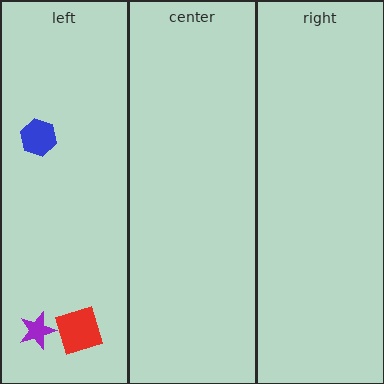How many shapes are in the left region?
3.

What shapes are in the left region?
The blue hexagon, the red square, the purple star.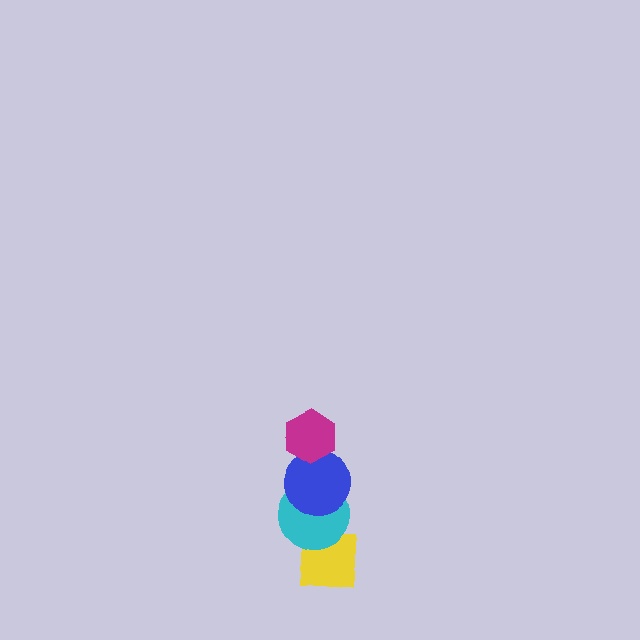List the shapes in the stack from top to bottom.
From top to bottom: the magenta hexagon, the blue circle, the cyan circle, the yellow square.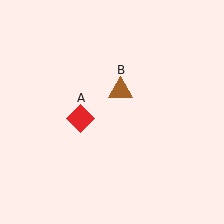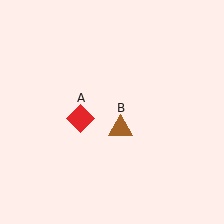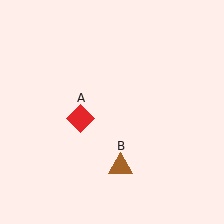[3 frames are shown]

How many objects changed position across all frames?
1 object changed position: brown triangle (object B).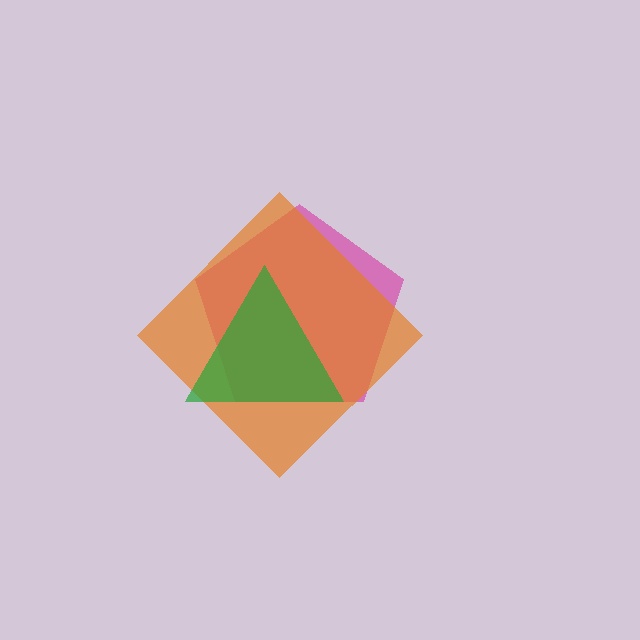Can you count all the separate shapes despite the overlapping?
Yes, there are 3 separate shapes.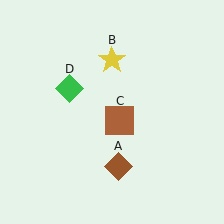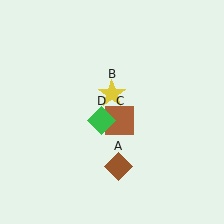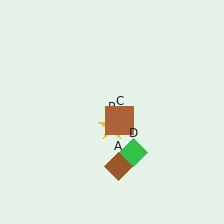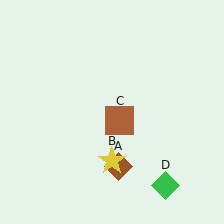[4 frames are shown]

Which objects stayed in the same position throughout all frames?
Brown diamond (object A) and brown square (object C) remained stationary.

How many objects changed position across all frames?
2 objects changed position: yellow star (object B), green diamond (object D).